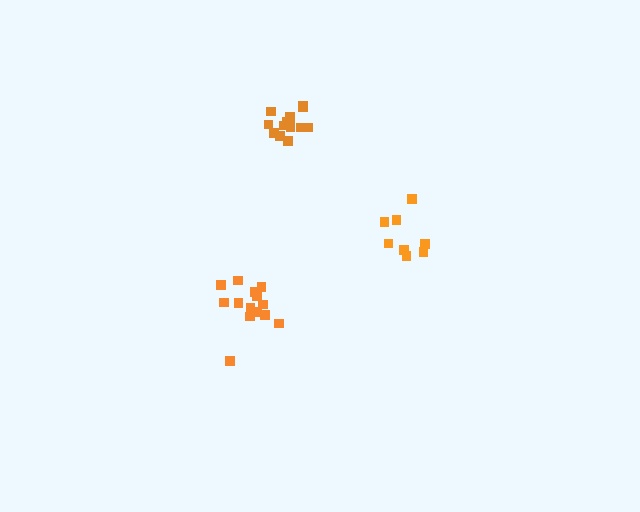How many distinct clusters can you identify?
There are 3 distinct clusters.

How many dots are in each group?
Group 1: 14 dots, Group 2: 14 dots, Group 3: 8 dots (36 total).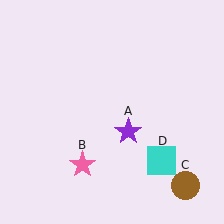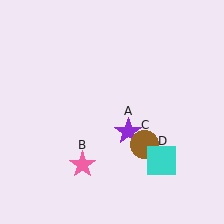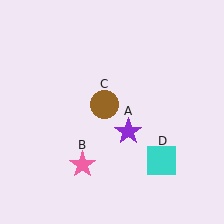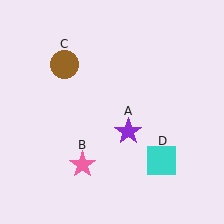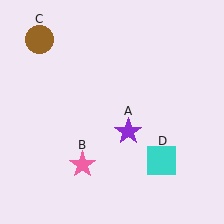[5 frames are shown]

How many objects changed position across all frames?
1 object changed position: brown circle (object C).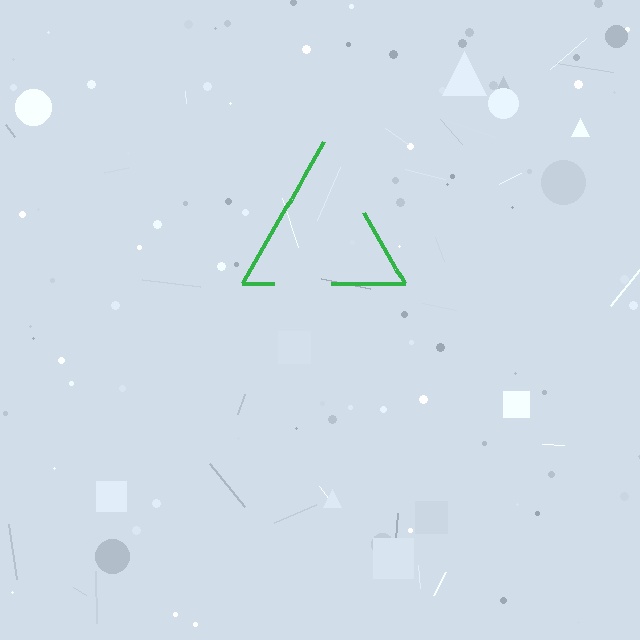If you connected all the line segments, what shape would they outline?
They would outline a triangle.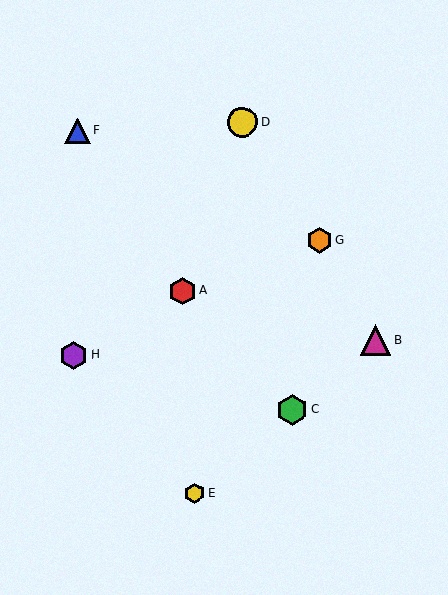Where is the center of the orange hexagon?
The center of the orange hexagon is at (319, 240).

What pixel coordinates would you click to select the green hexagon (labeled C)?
Click at (293, 410) to select the green hexagon C.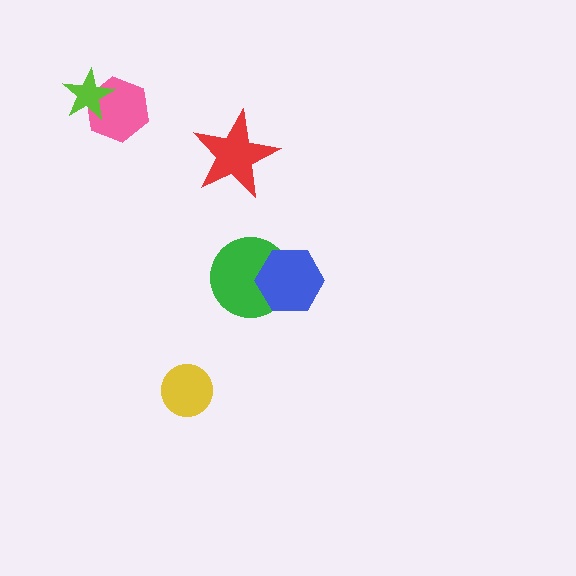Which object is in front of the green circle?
The blue hexagon is in front of the green circle.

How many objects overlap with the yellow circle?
0 objects overlap with the yellow circle.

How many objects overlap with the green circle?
1 object overlaps with the green circle.